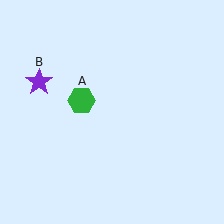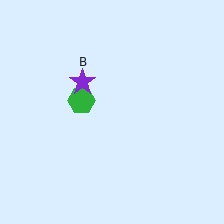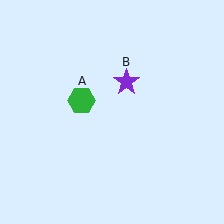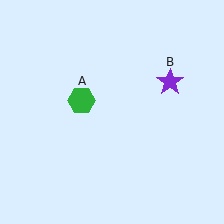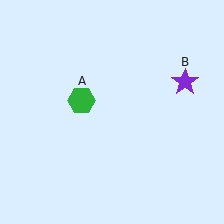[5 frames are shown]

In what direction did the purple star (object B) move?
The purple star (object B) moved right.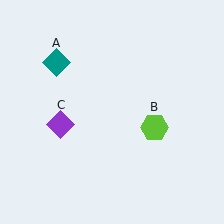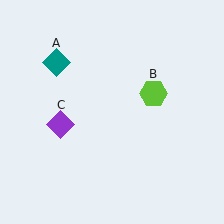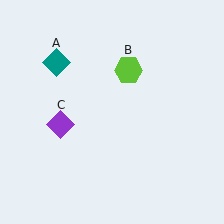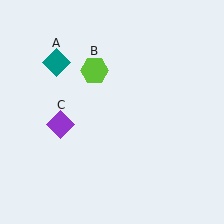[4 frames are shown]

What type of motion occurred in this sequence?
The lime hexagon (object B) rotated counterclockwise around the center of the scene.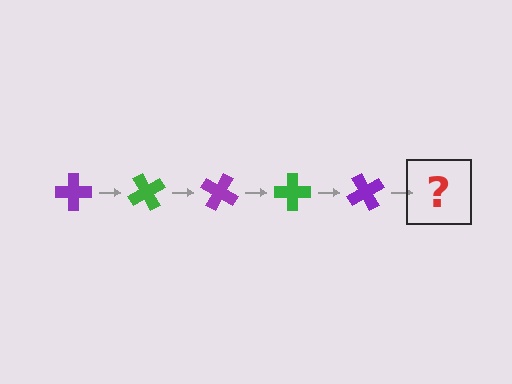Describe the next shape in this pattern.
It should be a green cross, rotated 300 degrees from the start.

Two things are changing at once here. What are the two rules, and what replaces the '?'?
The two rules are that it rotates 60 degrees each step and the color cycles through purple and green. The '?' should be a green cross, rotated 300 degrees from the start.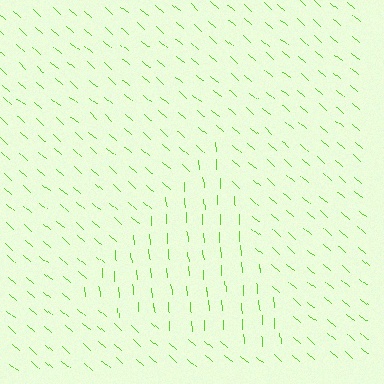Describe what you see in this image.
The image is filled with small lime line segments. A triangle region in the image has lines oriented differently from the surrounding lines, creating a visible texture boundary.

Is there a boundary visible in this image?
Yes, there is a texture boundary formed by a change in line orientation.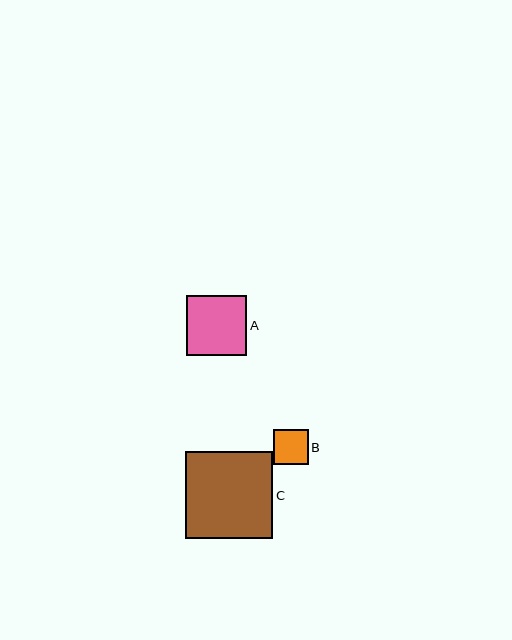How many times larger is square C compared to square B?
Square C is approximately 2.5 times the size of square B.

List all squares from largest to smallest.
From largest to smallest: C, A, B.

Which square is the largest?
Square C is the largest with a size of approximately 87 pixels.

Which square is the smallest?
Square B is the smallest with a size of approximately 35 pixels.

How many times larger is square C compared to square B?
Square C is approximately 2.5 times the size of square B.